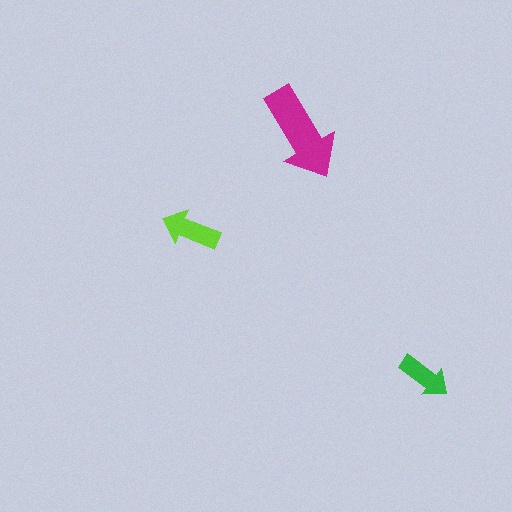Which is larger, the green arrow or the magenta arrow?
The magenta one.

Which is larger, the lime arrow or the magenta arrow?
The magenta one.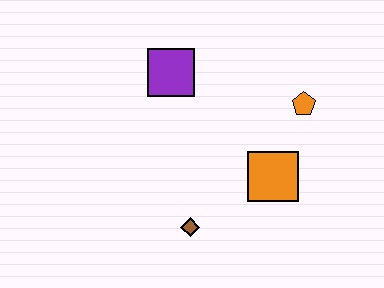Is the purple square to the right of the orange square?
No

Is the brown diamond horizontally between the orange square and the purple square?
Yes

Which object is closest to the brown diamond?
The orange square is closest to the brown diamond.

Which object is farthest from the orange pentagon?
The brown diamond is farthest from the orange pentagon.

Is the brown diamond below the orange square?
Yes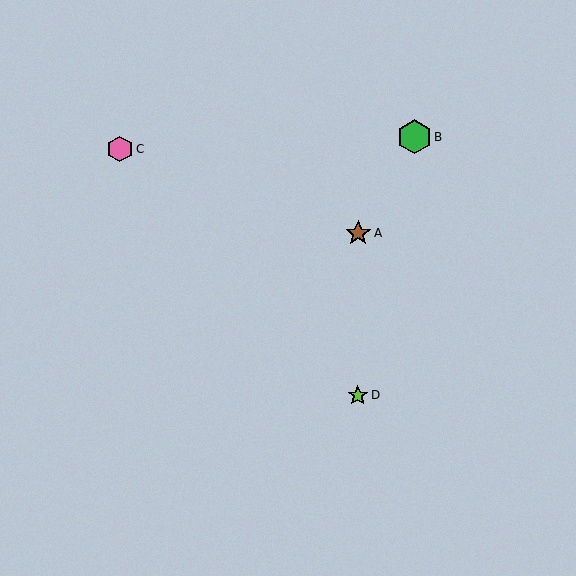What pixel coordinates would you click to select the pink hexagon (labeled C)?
Click at (120, 149) to select the pink hexagon C.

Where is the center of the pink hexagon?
The center of the pink hexagon is at (120, 149).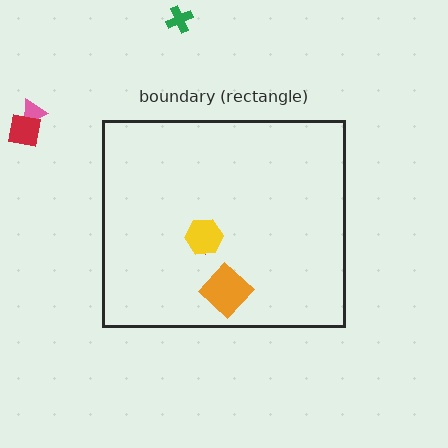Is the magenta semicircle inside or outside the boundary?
Inside.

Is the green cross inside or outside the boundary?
Outside.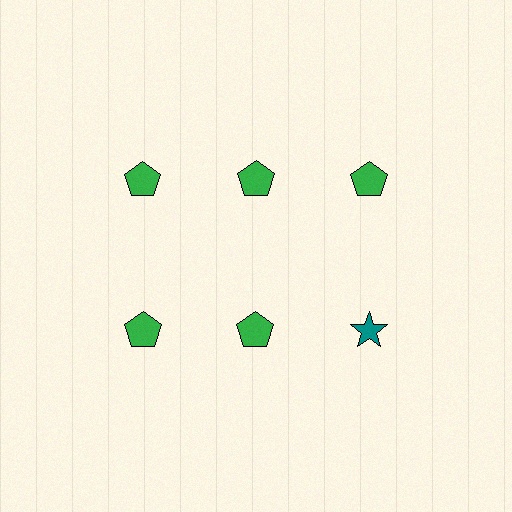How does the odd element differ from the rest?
It differs in both color (teal instead of green) and shape (star instead of pentagon).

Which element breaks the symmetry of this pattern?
The teal star in the second row, center column breaks the symmetry. All other shapes are green pentagons.